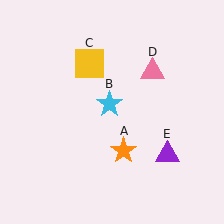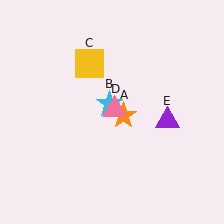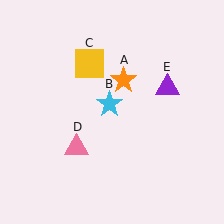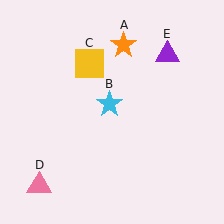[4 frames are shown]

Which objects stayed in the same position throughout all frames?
Cyan star (object B) and yellow square (object C) remained stationary.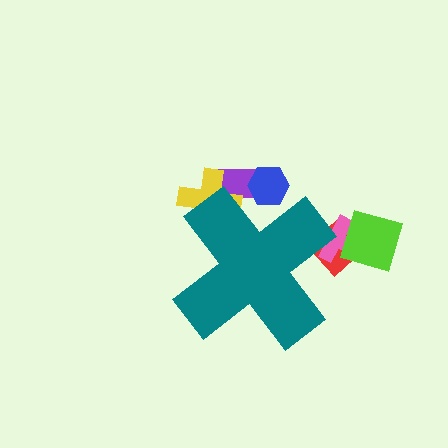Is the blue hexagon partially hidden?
Yes, the blue hexagon is partially hidden behind the teal cross.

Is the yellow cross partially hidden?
Yes, the yellow cross is partially hidden behind the teal cross.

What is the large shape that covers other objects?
A teal cross.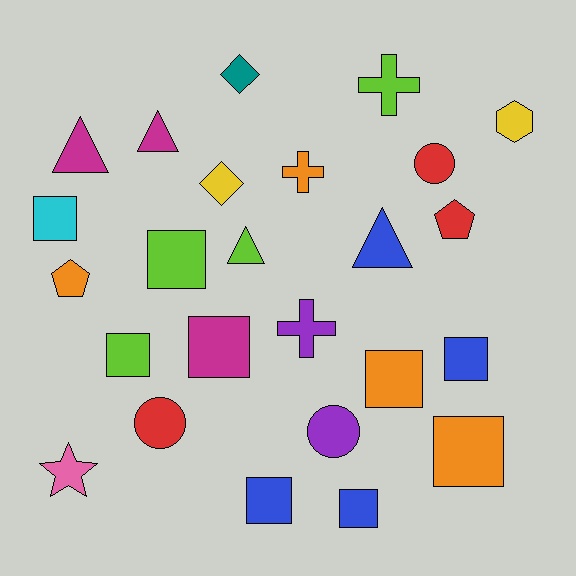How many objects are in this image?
There are 25 objects.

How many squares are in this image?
There are 9 squares.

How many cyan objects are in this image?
There is 1 cyan object.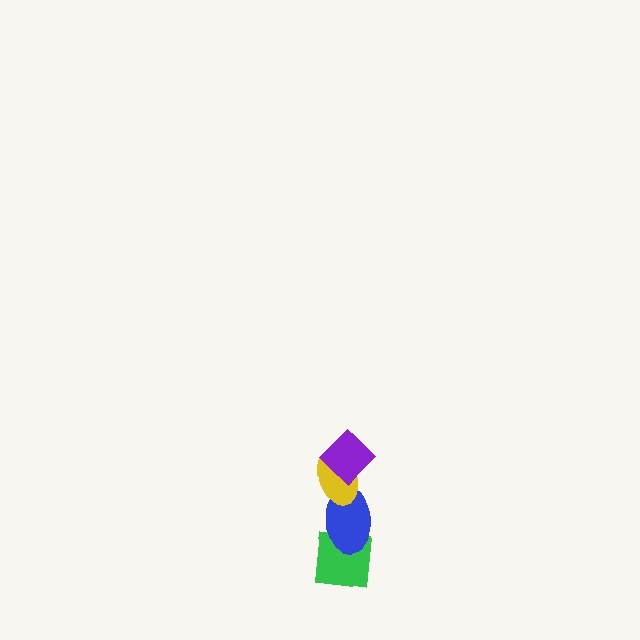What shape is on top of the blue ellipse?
The yellow ellipse is on top of the blue ellipse.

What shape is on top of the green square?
The blue ellipse is on top of the green square.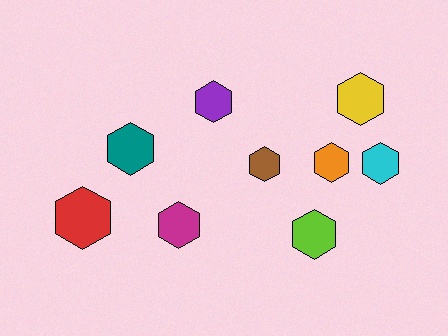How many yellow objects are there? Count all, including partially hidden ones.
There is 1 yellow object.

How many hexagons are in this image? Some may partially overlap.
There are 9 hexagons.